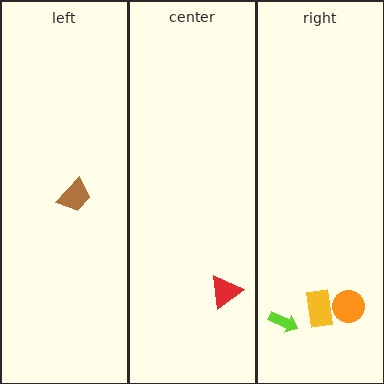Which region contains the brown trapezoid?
The left region.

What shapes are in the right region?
The yellow rectangle, the orange circle, the lime arrow.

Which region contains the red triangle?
The center region.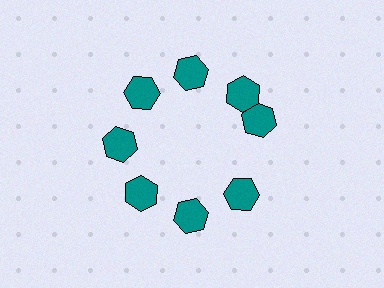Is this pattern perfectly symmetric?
No. The 8 teal hexagons are arranged in a ring, but one element near the 3 o'clock position is rotated out of alignment along the ring, breaking the 8-fold rotational symmetry.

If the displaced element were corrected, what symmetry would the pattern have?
It would have 8-fold rotational symmetry — the pattern would map onto itself every 45 degrees.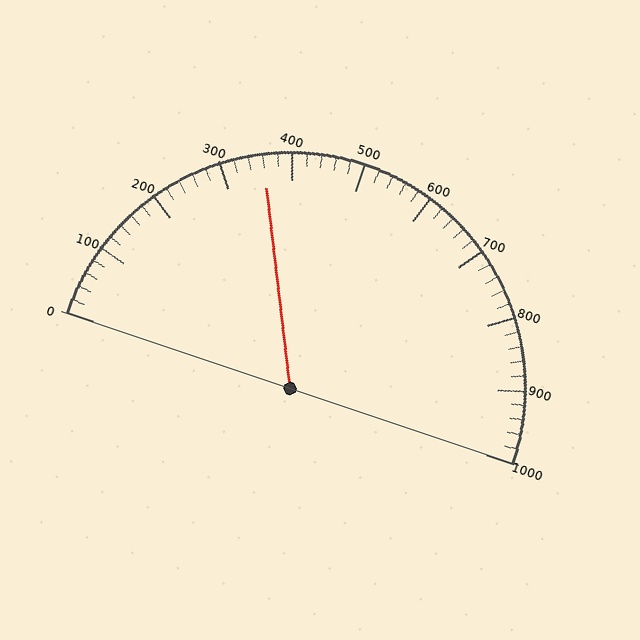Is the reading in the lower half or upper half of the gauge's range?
The reading is in the lower half of the range (0 to 1000).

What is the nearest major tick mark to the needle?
The nearest major tick mark is 400.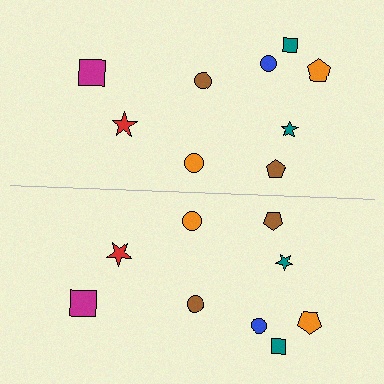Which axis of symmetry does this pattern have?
The pattern has a horizontal axis of symmetry running through the center of the image.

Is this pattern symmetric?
Yes, this pattern has bilateral (reflection) symmetry.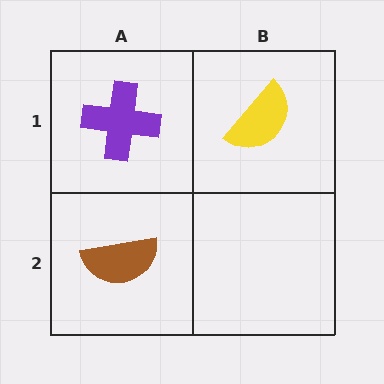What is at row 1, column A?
A purple cross.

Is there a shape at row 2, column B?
No, that cell is empty.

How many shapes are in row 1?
2 shapes.